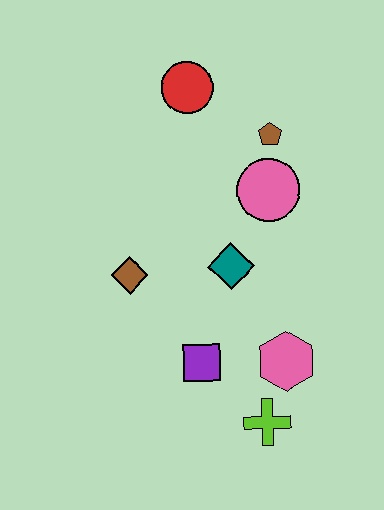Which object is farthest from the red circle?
The lime cross is farthest from the red circle.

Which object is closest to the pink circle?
The brown pentagon is closest to the pink circle.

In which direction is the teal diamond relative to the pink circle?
The teal diamond is below the pink circle.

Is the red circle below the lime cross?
No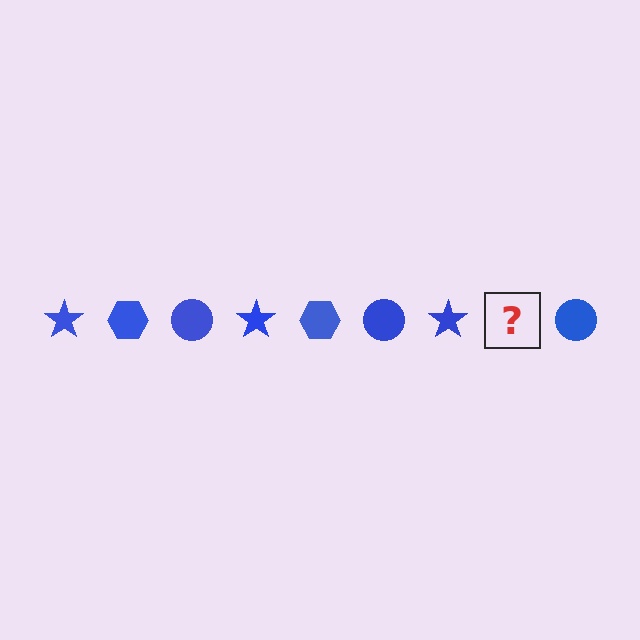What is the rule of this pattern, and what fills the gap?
The rule is that the pattern cycles through star, hexagon, circle shapes in blue. The gap should be filled with a blue hexagon.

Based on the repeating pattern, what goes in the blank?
The blank should be a blue hexagon.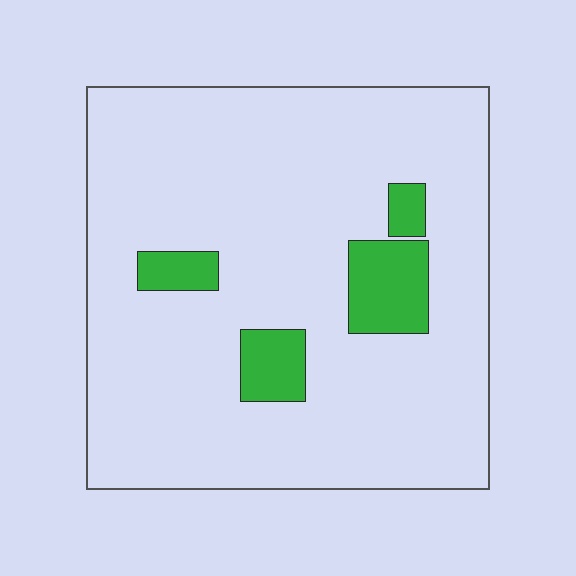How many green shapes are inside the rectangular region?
4.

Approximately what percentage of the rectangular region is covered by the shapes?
Approximately 10%.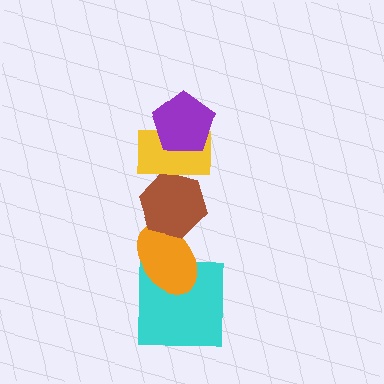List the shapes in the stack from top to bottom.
From top to bottom: the purple pentagon, the yellow rectangle, the brown hexagon, the orange ellipse, the cyan square.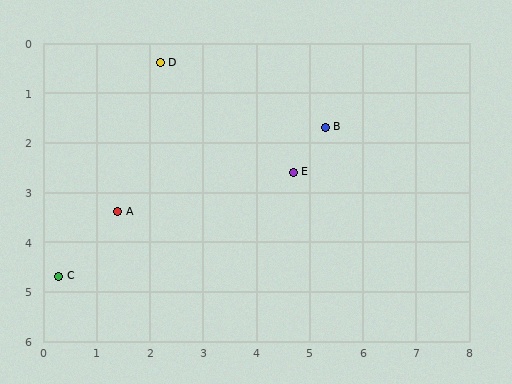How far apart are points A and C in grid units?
Points A and C are about 1.7 grid units apart.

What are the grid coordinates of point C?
Point C is at approximately (0.3, 4.7).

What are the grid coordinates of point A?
Point A is at approximately (1.4, 3.4).